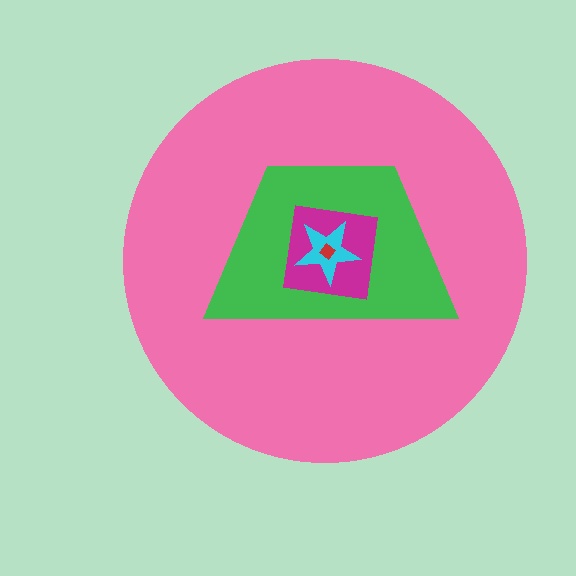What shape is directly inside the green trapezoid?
The magenta square.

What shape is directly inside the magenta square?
The cyan star.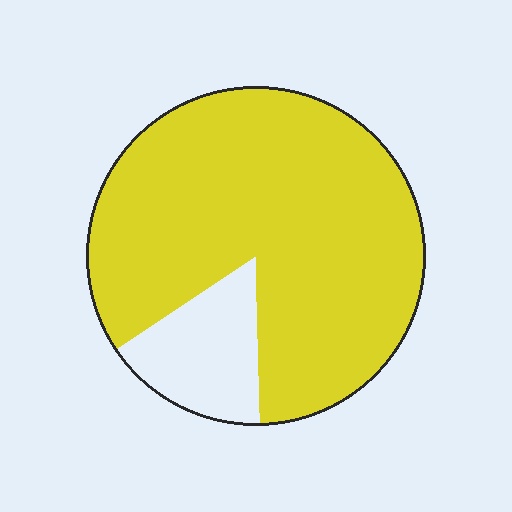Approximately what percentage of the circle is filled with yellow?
Approximately 85%.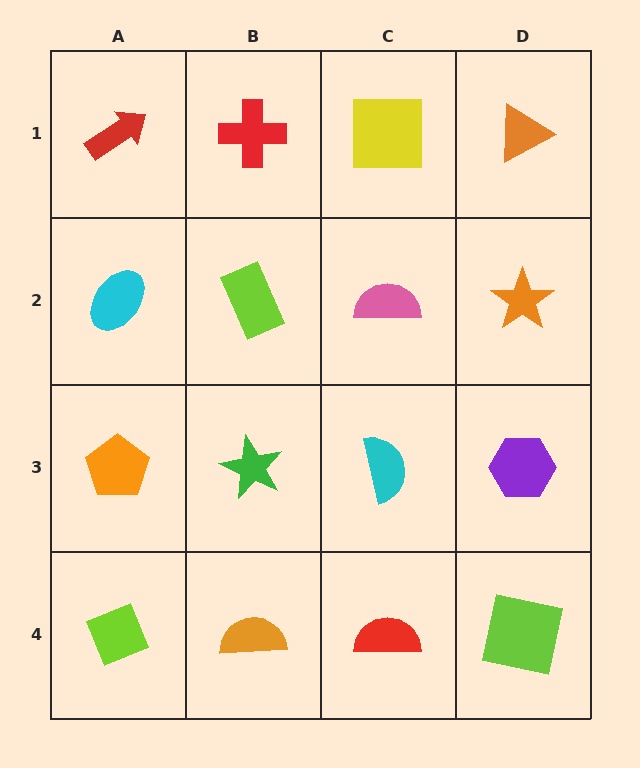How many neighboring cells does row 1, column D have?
2.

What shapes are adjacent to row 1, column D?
An orange star (row 2, column D), a yellow square (row 1, column C).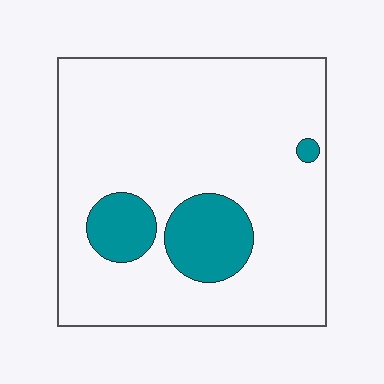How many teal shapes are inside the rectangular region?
3.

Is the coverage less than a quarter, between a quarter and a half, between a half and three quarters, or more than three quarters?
Less than a quarter.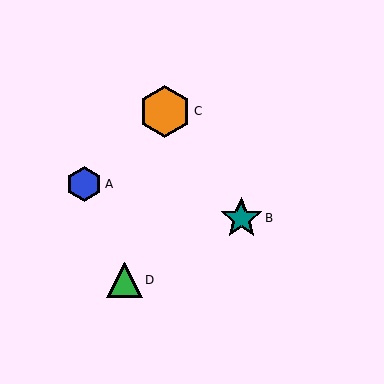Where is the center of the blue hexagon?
The center of the blue hexagon is at (84, 184).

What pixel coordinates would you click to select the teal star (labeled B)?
Click at (241, 218) to select the teal star B.